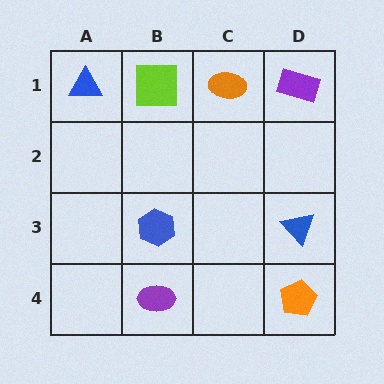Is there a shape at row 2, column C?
No, that cell is empty.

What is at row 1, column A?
A blue triangle.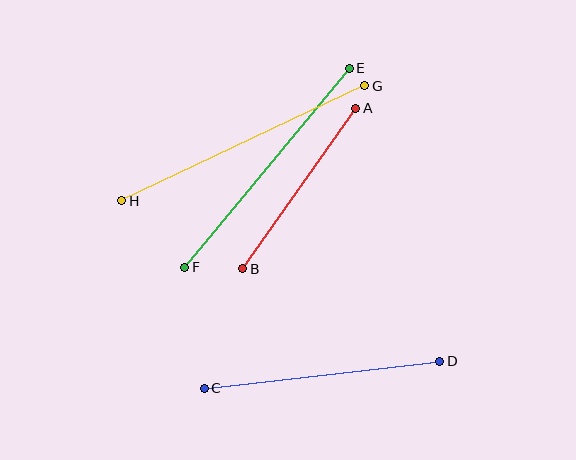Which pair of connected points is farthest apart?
Points G and H are farthest apart.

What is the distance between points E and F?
The distance is approximately 258 pixels.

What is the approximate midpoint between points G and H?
The midpoint is at approximately (243, 143) pixels.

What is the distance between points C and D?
The distance is approximately 237 pixels.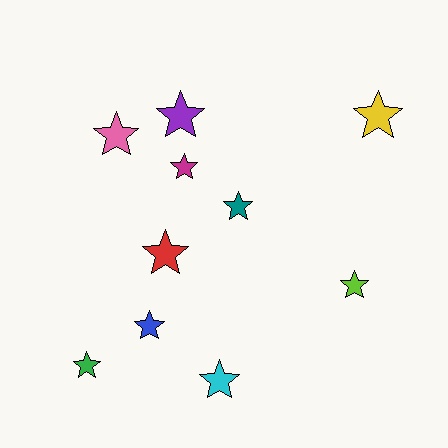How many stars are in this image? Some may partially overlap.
There are 10 stars.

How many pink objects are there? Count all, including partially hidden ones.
There is 1 pink object.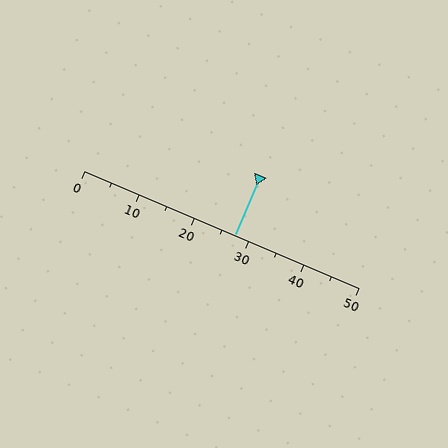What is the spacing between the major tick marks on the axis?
The major ticks are spaced 10 apart.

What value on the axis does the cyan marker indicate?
The marker indicates approximately 27.5.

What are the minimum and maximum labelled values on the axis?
The axis runs from 0 to 50.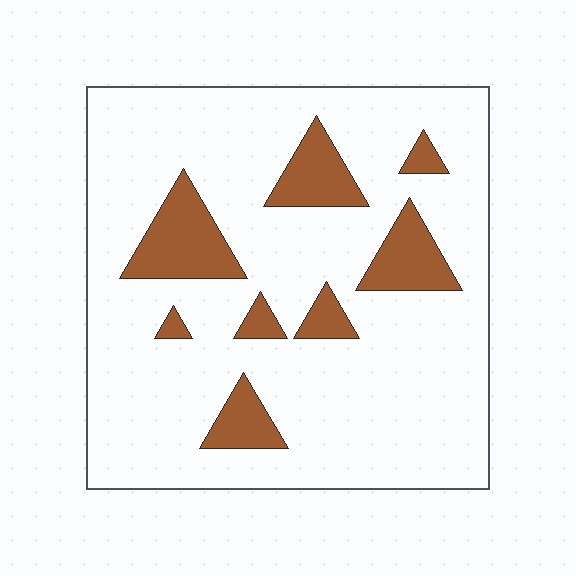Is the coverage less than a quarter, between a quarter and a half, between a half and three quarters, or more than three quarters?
Less than a quarter.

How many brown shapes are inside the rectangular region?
8.